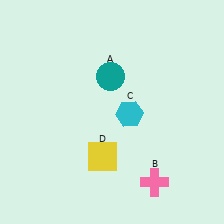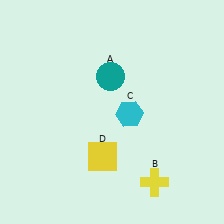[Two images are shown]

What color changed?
The cross (B) changed from pink in Image 1 to yellow in Image 2.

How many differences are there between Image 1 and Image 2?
There is 1 difference between the two images.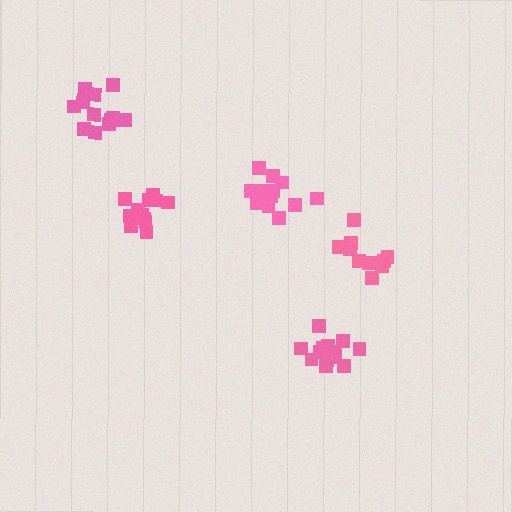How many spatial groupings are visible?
There are 5 spatial groupings.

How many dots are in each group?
Group 1: 12 dots, Group 2: 14 dots, Group 3: 12 dots, Group 4: 14 dots, Group 5: 11 dots (63 total).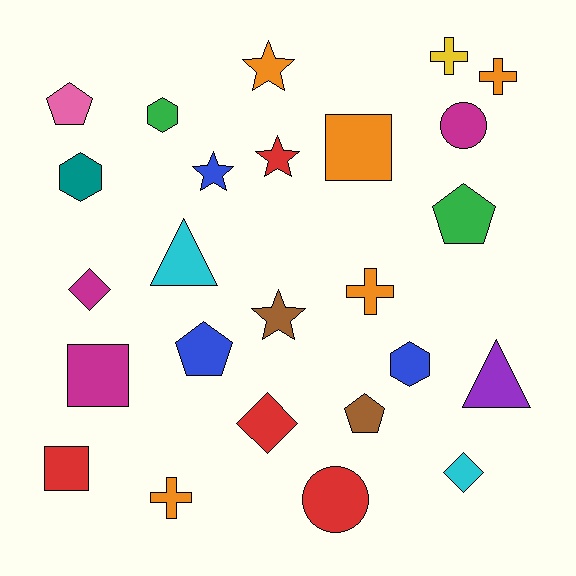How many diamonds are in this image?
There are 3 diamonds.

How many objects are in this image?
There are 25 objects.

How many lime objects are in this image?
There are no lime objects.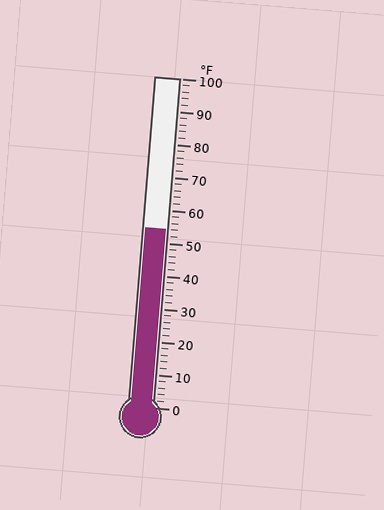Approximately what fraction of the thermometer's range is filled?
The thermometer is filled to approximately 55% of its range.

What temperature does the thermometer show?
The thermometer shows approximately 54°F.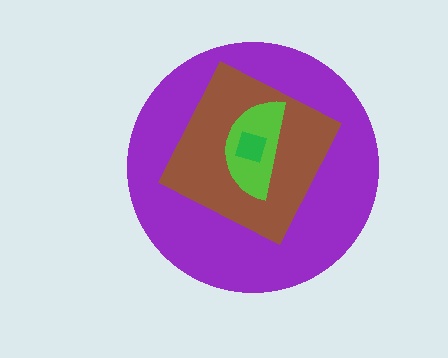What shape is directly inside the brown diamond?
The lime semicircle.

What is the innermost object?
The green square.